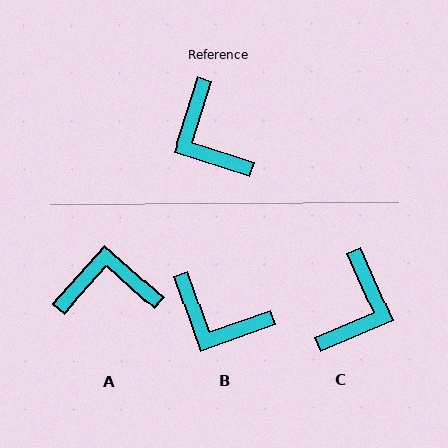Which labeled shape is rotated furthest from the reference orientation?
C, about 131 degrees away.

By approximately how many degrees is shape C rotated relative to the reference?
Approximately 131 degrees counter-clockwise.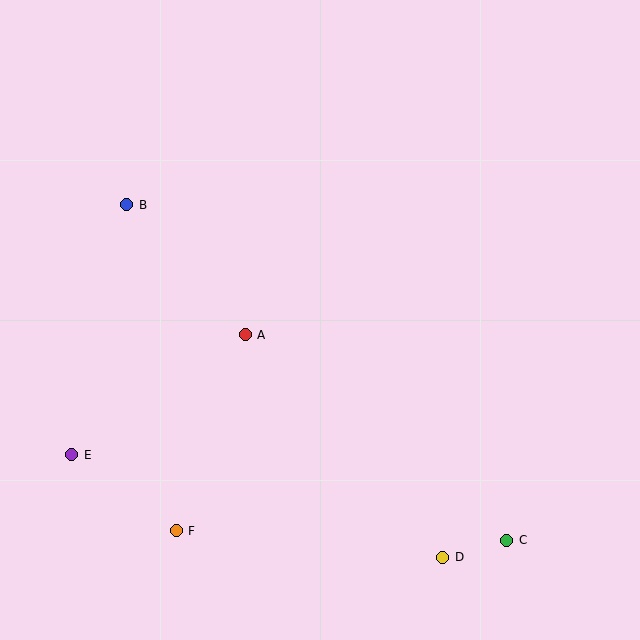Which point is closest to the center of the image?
Point A at (245, 335) is closest to the center.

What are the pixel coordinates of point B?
Point B is at (127, 205).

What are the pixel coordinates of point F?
Point F is at (176, 531).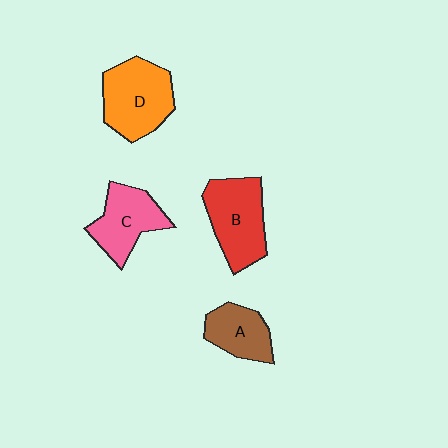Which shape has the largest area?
Shape D (orange).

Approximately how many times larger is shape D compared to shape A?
Approximately 1.6 times.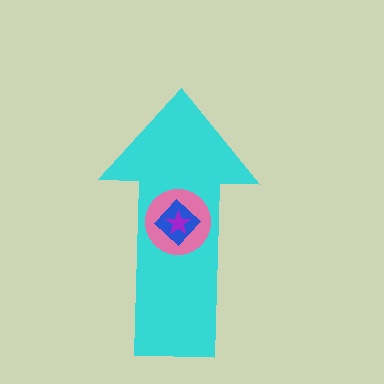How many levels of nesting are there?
4.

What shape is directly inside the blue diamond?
The purple star.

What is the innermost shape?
The purple star.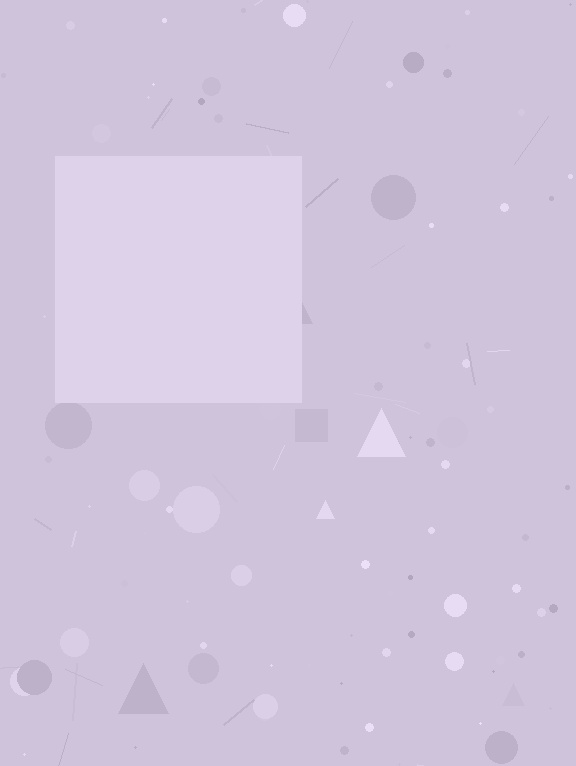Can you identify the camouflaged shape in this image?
The camouflaged shape is a square.